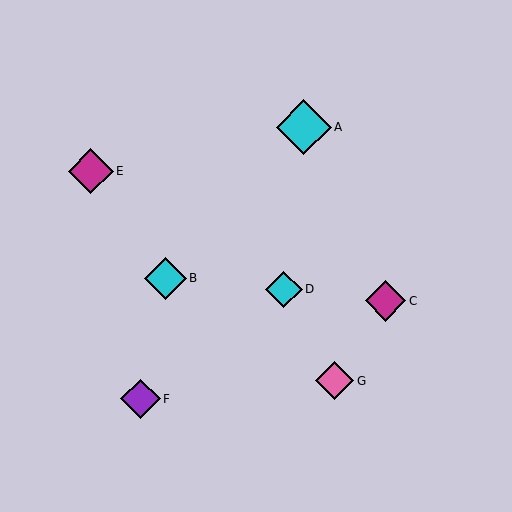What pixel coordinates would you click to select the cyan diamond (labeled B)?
Click at (165, 278) to select the cyan diamond B.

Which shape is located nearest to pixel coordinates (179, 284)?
The cyan diamond (labeled B) at (165, 278) is nearest to that location.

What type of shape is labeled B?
Shape B is a cyan diamond.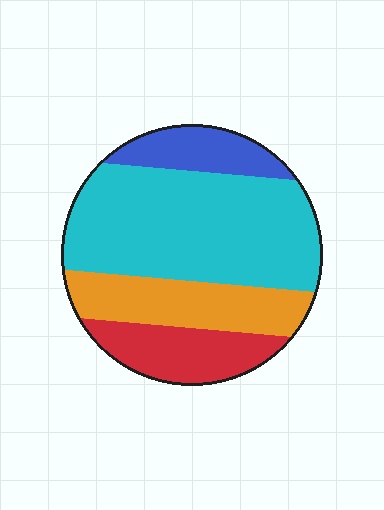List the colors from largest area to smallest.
From largest to smallest: cyan, orange, red, blue.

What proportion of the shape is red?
Red takes up less than a quarter of the shape.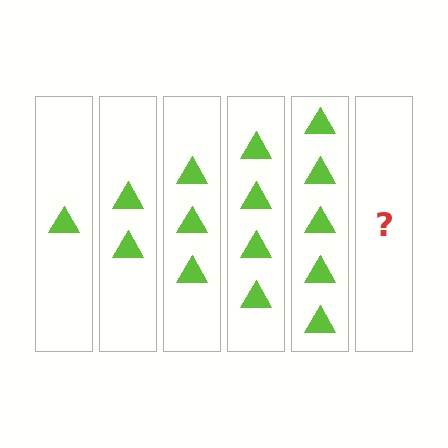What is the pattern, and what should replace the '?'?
The pattern is that each step adds one more triangle. The '?' should be 6 triangles.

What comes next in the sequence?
The next element should be 6 triangles.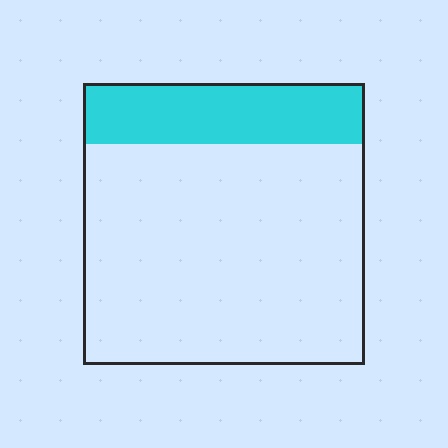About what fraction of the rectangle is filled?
About one fifth (1/5).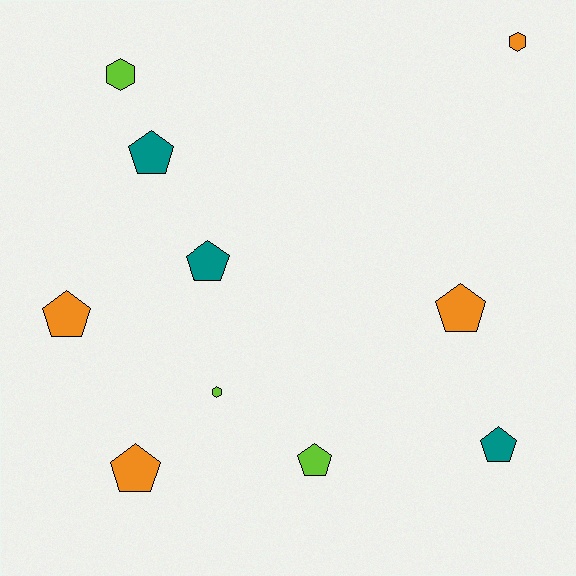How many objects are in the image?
There are 10 objects.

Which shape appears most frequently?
Pentagon, with 7 objects.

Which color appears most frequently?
Orange, with 4 objects.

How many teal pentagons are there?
There are 3 teal pentagons.